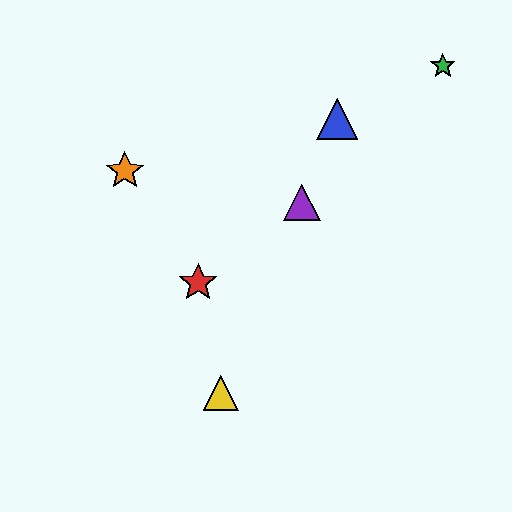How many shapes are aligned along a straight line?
3 shapes (the blue triangle, the yellow triangle, the purple triangle) are aligned along a straight line.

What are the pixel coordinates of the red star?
The red star is at (198, 283).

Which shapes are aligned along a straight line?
The blue triangle, the yellow triangle, the purple triangle are aligned along a straight line.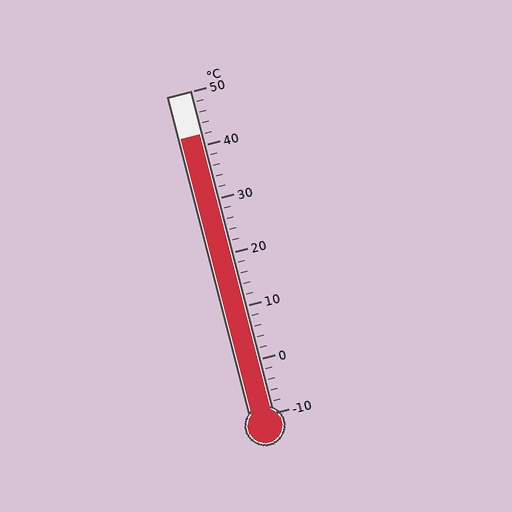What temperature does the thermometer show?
The thermometer shows approximately 42°C.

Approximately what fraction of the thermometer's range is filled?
The thermometer is filled to approximately 85% of its range.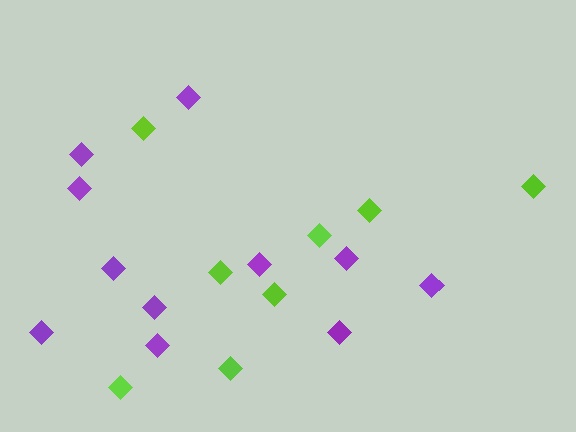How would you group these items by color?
There are 2 groups: one group of purple diamonds (11) and one group of lime diamonds (8).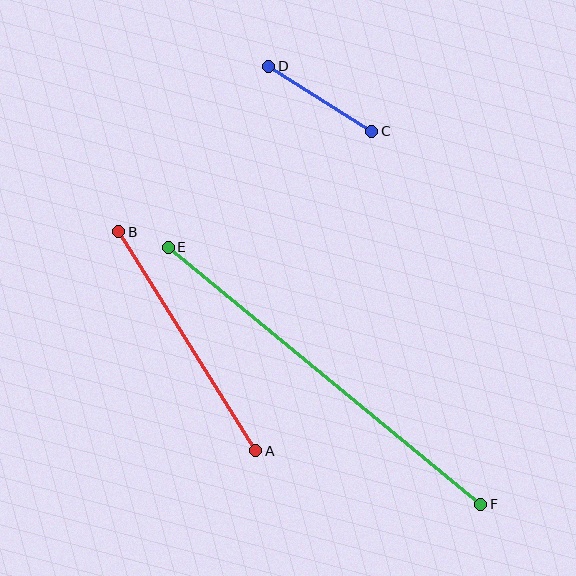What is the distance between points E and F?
The distance is approximately 404 pixels.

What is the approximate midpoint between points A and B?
The midpoint is at approximately (187, 341) pixels.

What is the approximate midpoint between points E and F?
The midpoint is at approximately (325, 376) pixels.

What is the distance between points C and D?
The distance is approximately 122 pixels.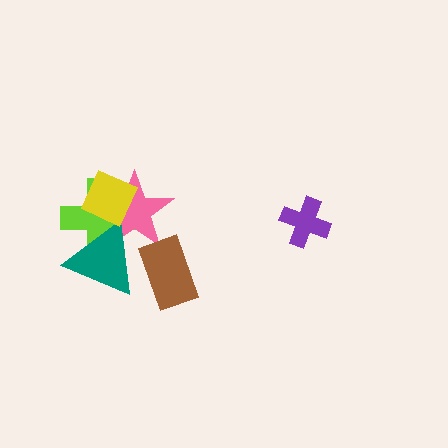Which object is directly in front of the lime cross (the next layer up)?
The pink star is directly in front of the lime cross.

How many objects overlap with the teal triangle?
4 objects overlap with the teal triangle.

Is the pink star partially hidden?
Yes, it is partially covered by another shape.